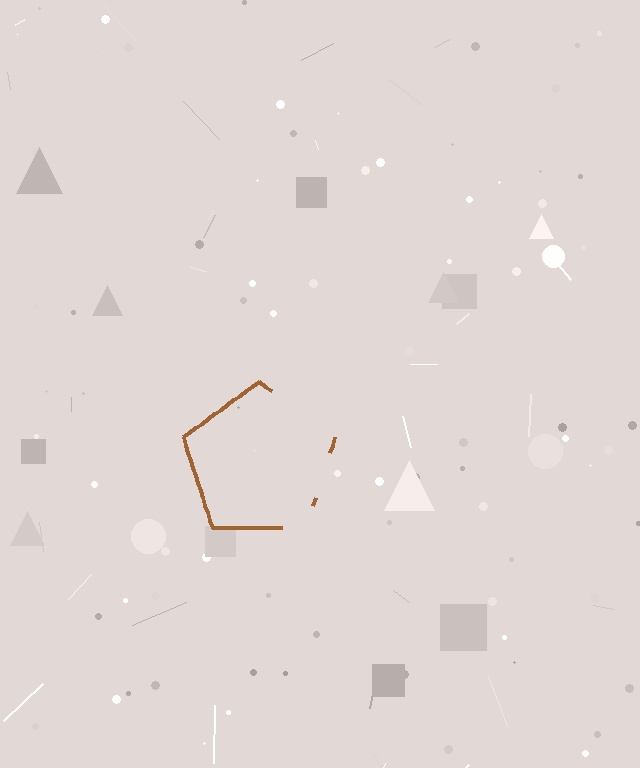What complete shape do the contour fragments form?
The contour fragments form a pentagon.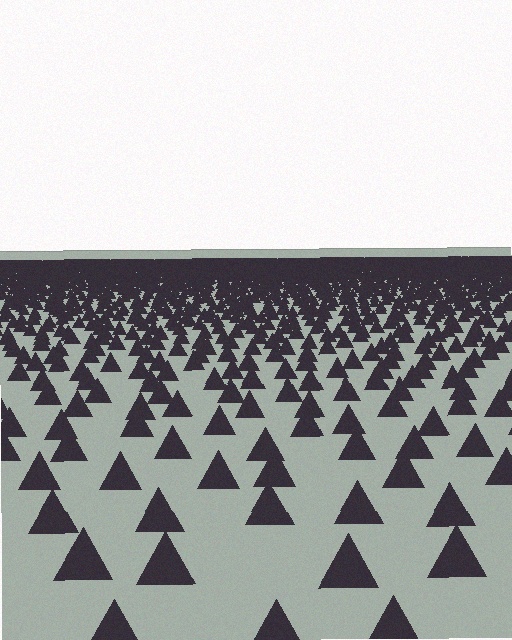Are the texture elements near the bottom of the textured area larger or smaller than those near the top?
Larger. Near the bottom, elements are closer to the viewer and appear at a bigger on-screen size.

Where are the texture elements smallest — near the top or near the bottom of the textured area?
Near the top.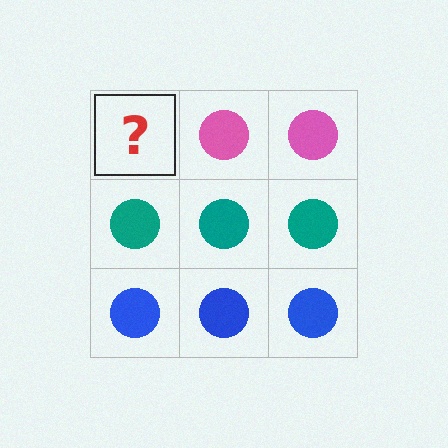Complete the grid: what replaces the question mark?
The question mark should be replaced with a pink circle.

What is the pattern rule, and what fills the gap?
The rule is that each row has a consistent color. The gap should be filled with a pink circle.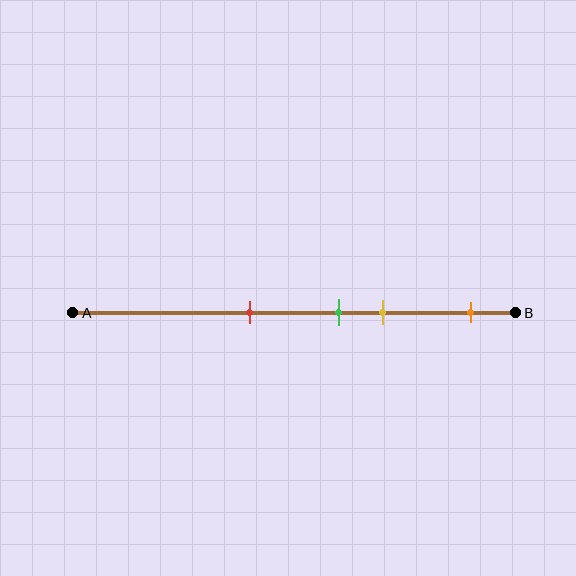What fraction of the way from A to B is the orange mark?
The orange mark is approximately 90% (0.9) of the way from A to B.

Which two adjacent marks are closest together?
The green and yellow marks are the closest adjacent pair.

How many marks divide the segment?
There are 4 marks dividing the segment.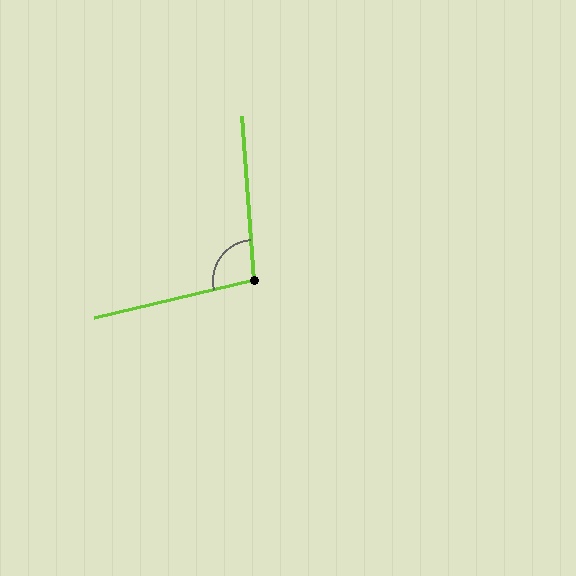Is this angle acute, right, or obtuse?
It is obtuse.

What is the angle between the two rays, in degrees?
Approximately 99 degrees.